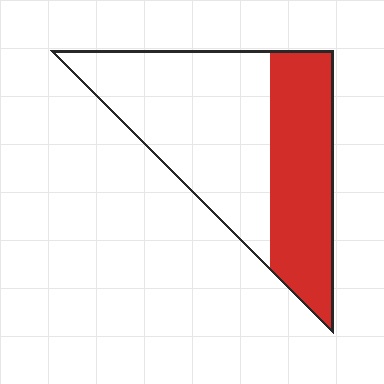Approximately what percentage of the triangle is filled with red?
Approximately 40%.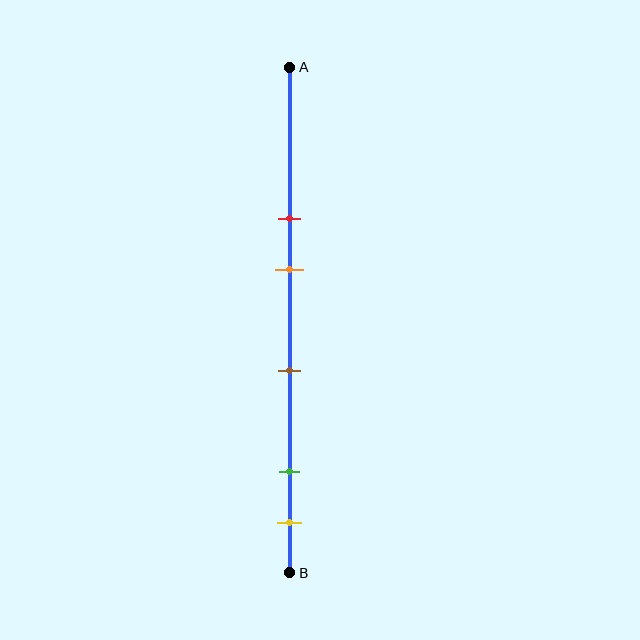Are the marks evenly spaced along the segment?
No, the marks are not evenly spaced.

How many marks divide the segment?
There are 5 marks dividing the segment.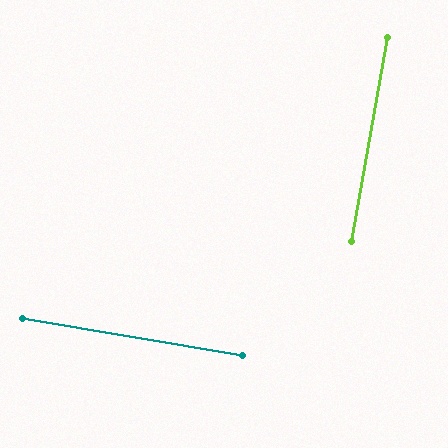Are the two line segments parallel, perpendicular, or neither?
Perpendicular — they meet at approximately 90°.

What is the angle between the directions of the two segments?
Approximately 90 degrees.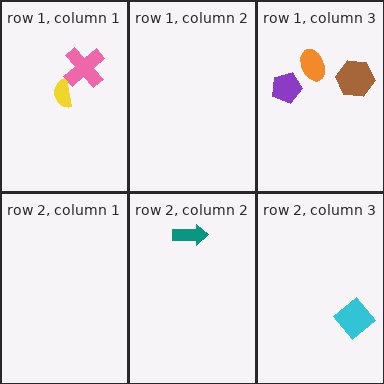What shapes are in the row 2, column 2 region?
The teal arrow.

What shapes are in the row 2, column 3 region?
The cyan diamond.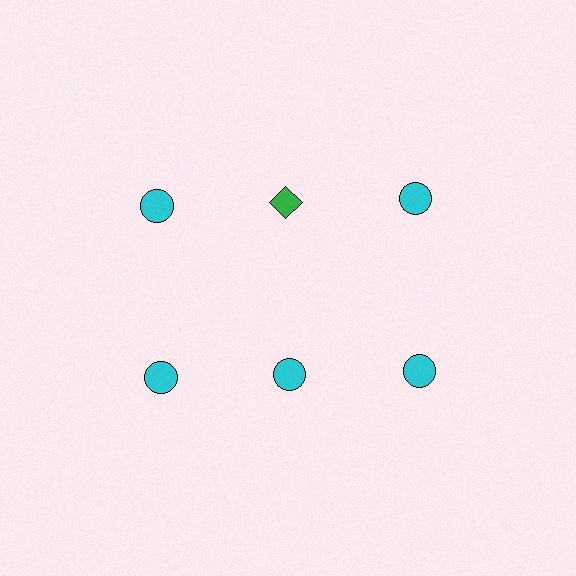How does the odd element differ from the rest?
It differs in both color (green instead of cyan) and shape (diamond instead of circle).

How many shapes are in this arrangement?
There are 6 shapes arranged in a grid pattern.